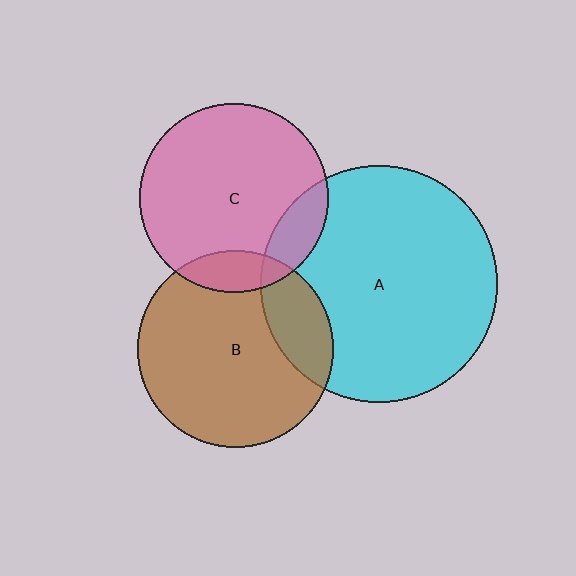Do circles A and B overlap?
Yes.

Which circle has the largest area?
Circle A (cyan).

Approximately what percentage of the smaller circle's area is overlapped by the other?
Approximately 20%.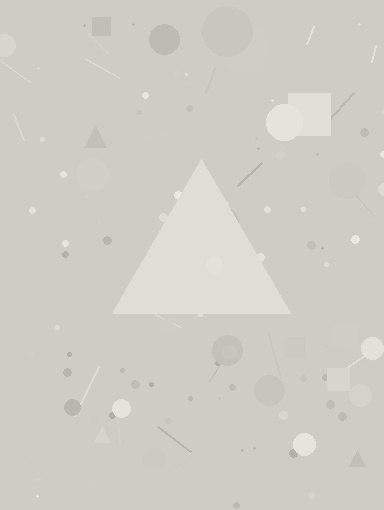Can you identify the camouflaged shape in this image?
The camouflaged shape is a triangle.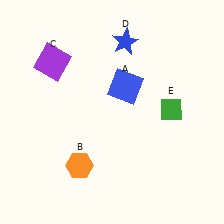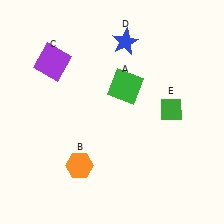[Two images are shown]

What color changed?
The square (A) changed from blue in Image 1 to green in Image 2.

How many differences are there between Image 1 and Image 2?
There is 1 difference between the two images.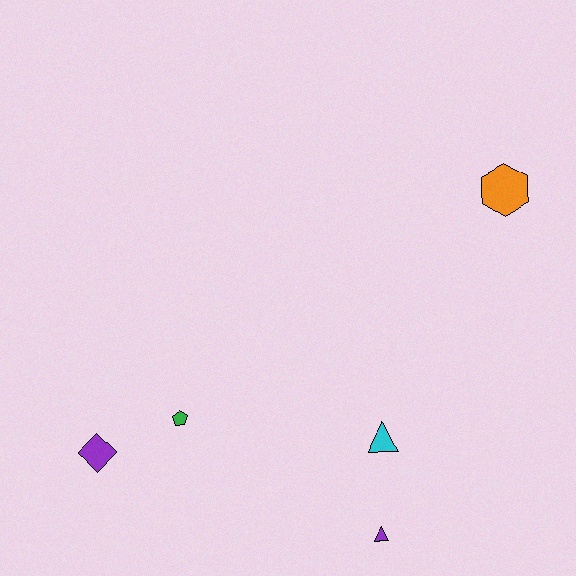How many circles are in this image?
There are no circles.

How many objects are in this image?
There are 5 objects.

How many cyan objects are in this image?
There is 1 cyan object.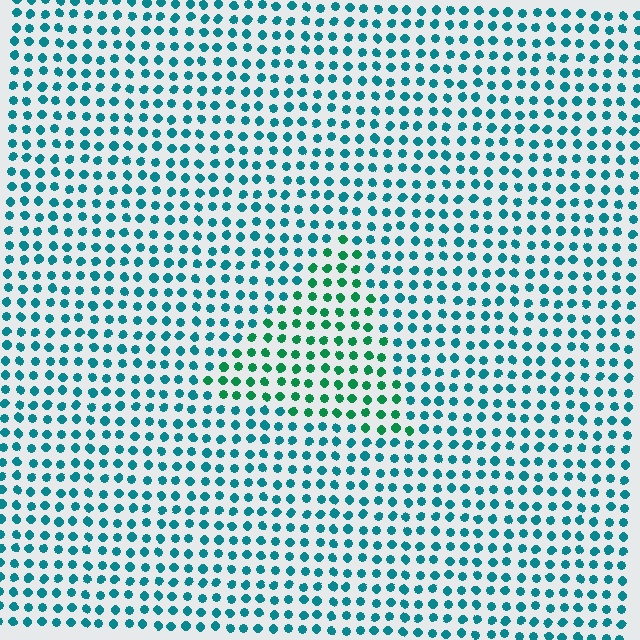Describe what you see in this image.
The image is filled with small teal elements in a uniform arrangement. A triangle-shaped region is visible where the elements are tinted to a slightly different hue, forming a subtle color boundary.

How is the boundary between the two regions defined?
The boundary is defined purely by a slight shift in hue (about 35 degrees). Spacing, size, and orientation are identical on both sides.